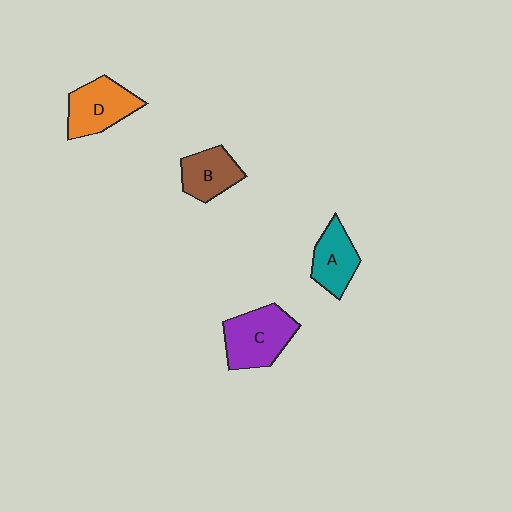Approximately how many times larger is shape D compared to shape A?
Approximately 1.2 times.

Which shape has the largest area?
Shape C (purple).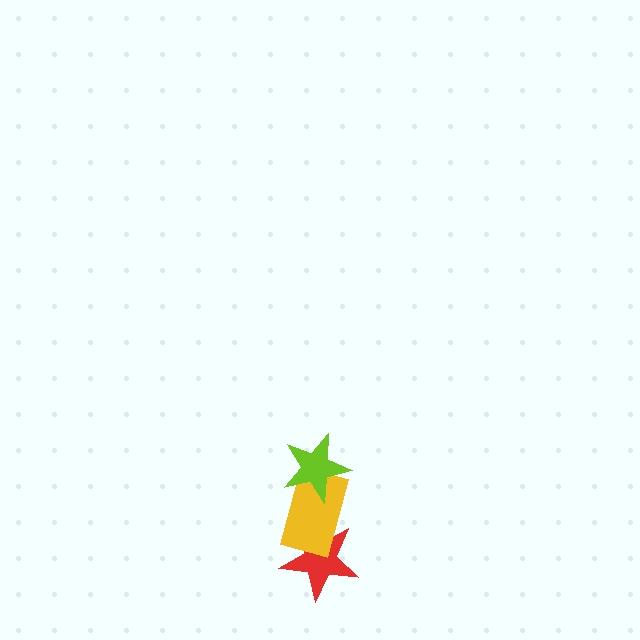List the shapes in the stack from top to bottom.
From top to bottom: the lime star, the yellow rectangle, the red star.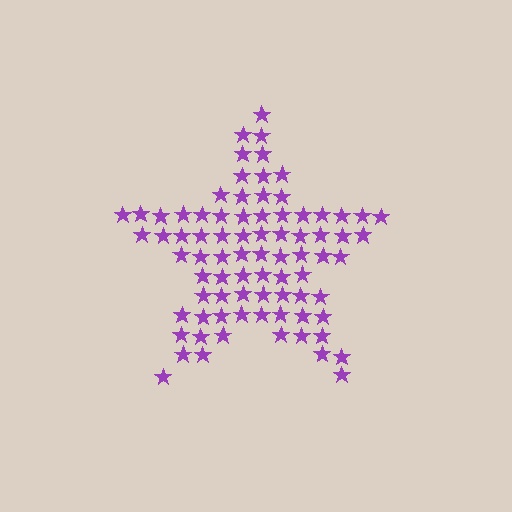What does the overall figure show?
The overall figure shows a star.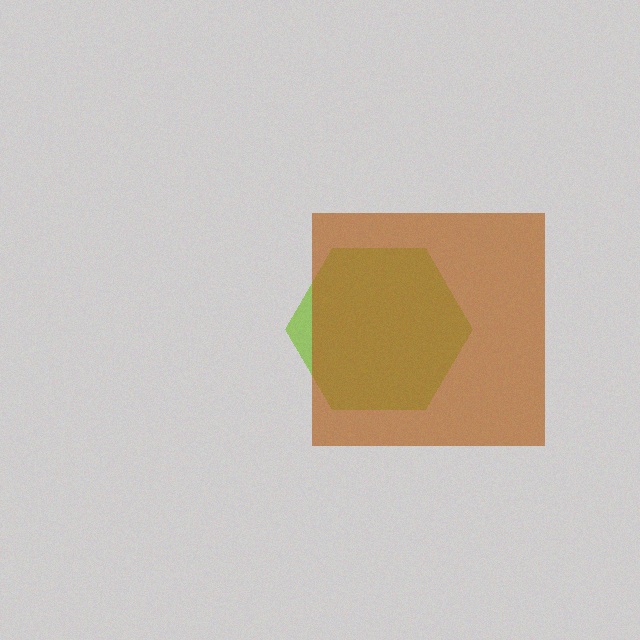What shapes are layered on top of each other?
The layered shapes are: a lime hexagon, a brown square.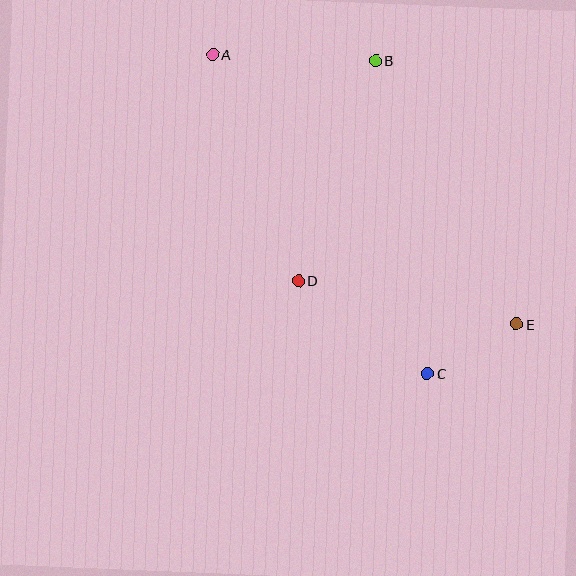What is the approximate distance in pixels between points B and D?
The distance between B and D is approximately 233 pixels.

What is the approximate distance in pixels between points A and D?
The distance between A and D is approximately 242 pixels.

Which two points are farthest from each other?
Points A and E are farthest from each other.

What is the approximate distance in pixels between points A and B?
The distance between A and B is approximately 163 pixels.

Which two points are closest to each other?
Points C and E are closest to each other.